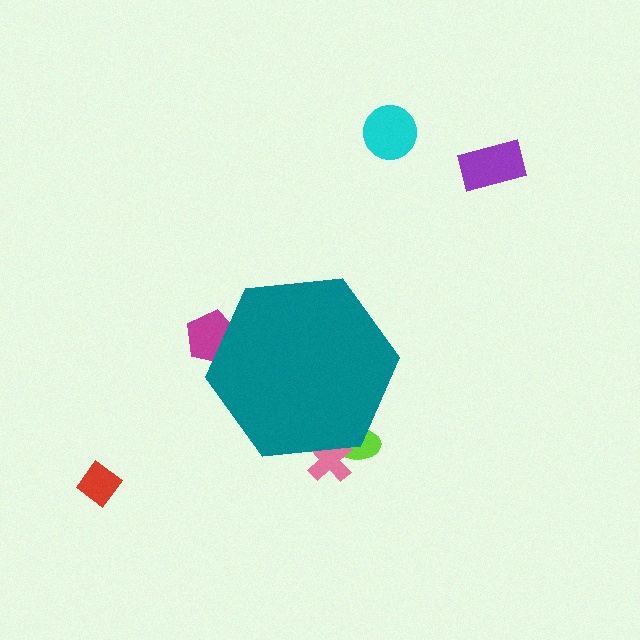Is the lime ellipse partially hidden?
Yes, the lime ellipse is partially hidden behind the teal hexagon.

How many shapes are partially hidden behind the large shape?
3 shapes are partially hidden.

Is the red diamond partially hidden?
No, the red diamond is fully visible.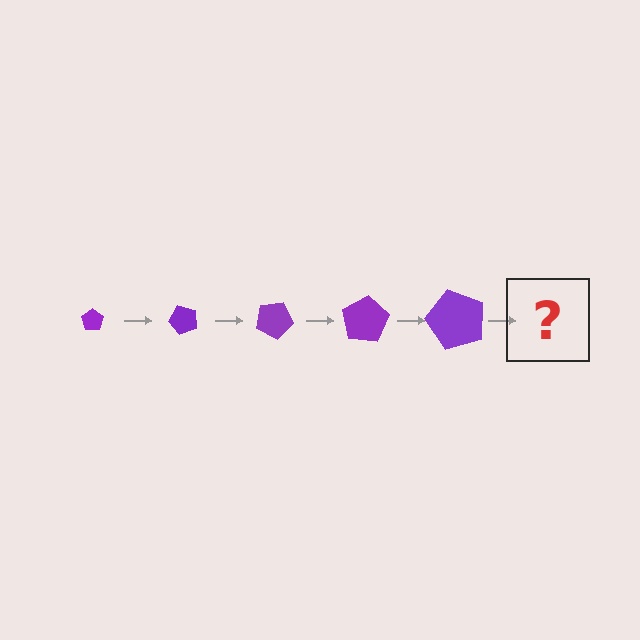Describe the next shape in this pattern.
It should be a pentagon, larger than the previous one and rotated 250 degrees from the start.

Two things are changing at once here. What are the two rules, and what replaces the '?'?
The two rules are that the pentagon grows larger each step and it rotates 50 degrees each step. The '?' should be a pentagon, larger than the previous one and rotated 250 degrees from the start.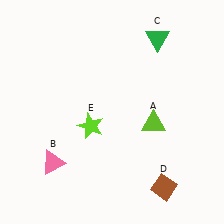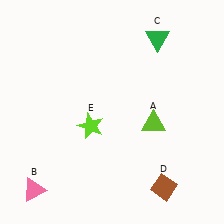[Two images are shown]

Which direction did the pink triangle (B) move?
The pink triangle (B) moved down.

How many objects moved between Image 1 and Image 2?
1 object moved between the two images.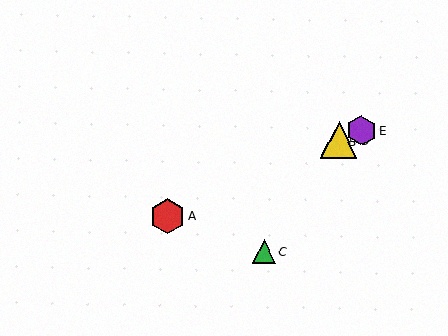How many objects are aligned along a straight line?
4 objects (A, B, D, E) are aligned along a straight line.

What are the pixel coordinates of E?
Object E is at (361, 130).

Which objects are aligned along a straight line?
Objects A, B, D, E are aligned along a straight line.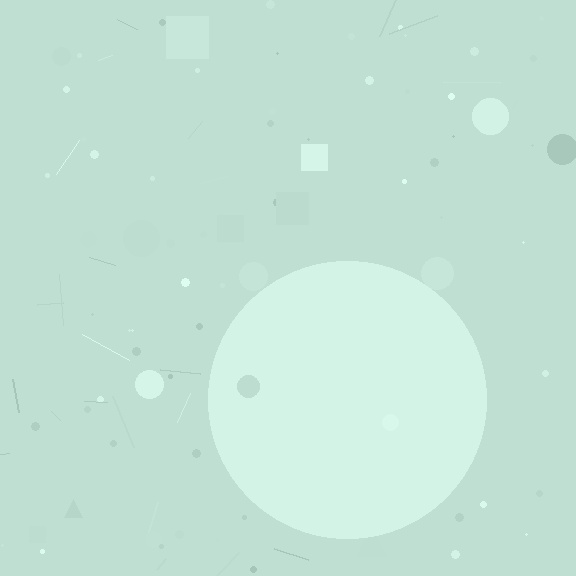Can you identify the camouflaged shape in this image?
The camouflaged shape is a circle.